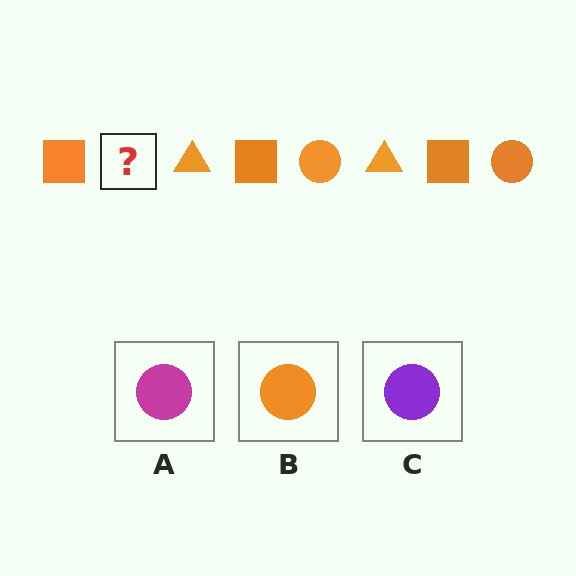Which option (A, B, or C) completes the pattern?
B.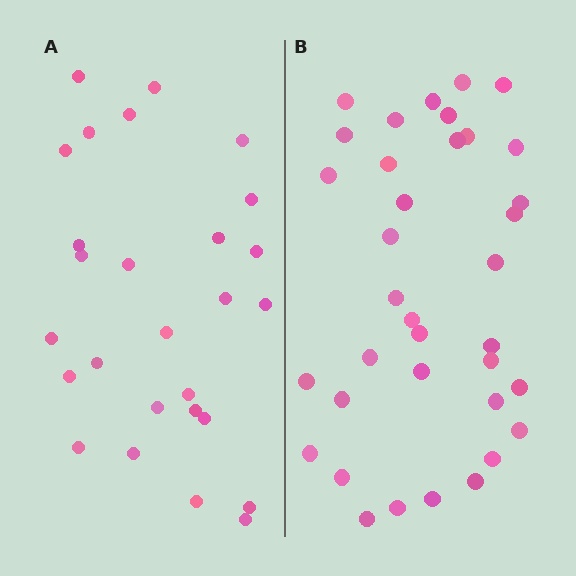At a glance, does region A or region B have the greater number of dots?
Region B (the right region) has more dots.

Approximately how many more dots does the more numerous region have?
Region B has roughly 8 or so more dots than region A.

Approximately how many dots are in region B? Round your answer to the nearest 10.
About 40 dots. (The exact count is 36, which rounds to 40.)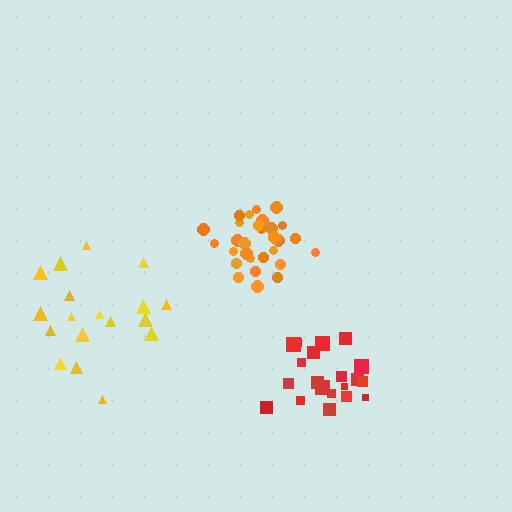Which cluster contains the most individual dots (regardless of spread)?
Orange (29).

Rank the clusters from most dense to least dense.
orange, red, yellow.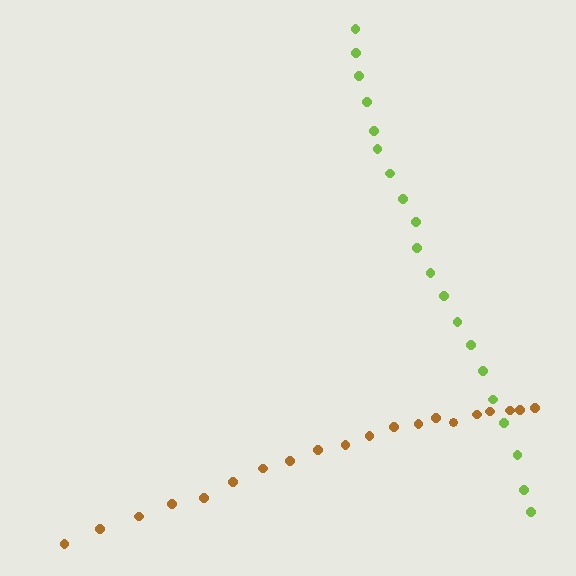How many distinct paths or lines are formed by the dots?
There are 2 distinct paths.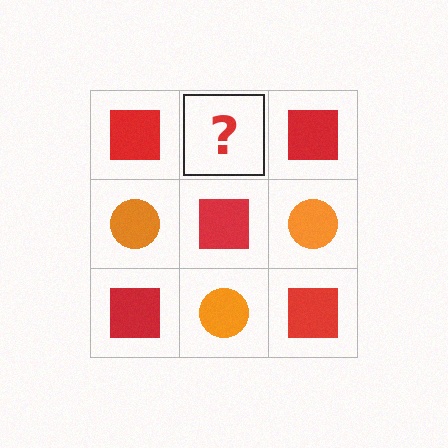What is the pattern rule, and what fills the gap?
The rule is that it alternates red square and orange circle in a checkerboard pattern. The gap should be filled with an orange circle.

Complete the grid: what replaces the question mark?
The question mark should be replaced with an orange circle.